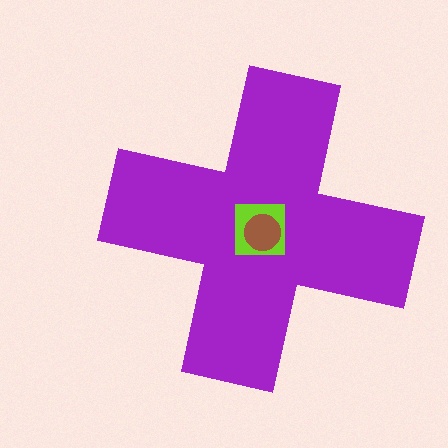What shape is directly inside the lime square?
The brown circle.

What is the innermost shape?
The brown circle.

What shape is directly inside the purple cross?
The lime square.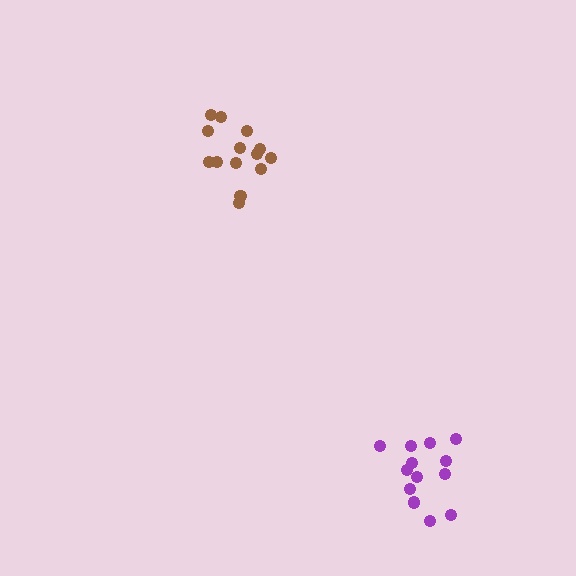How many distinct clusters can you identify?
There are 2 distinct clusters.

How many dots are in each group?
Group 1: 13 dots, Group 2: 14 dots (27 total).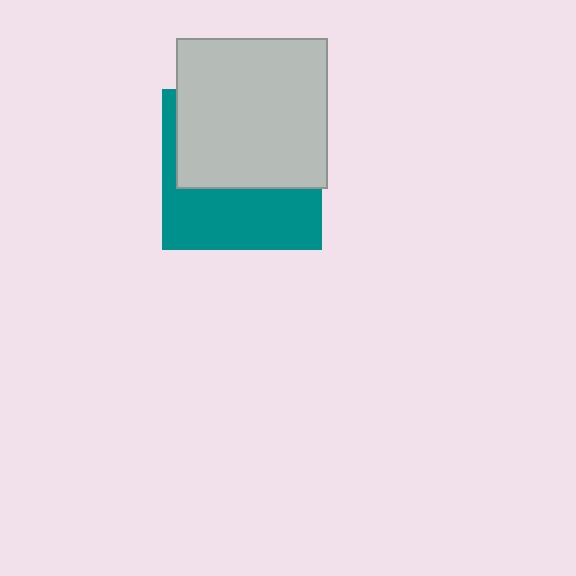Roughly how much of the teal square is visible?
A small part of it is visible (roughly 43%).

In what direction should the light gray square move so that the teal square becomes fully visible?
The light gray square should move up. That is the shortest direction to clear the overlap and leave the teal square fully visible.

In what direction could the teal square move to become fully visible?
The teal square could move down. That would shift it out from behind the light gray square entirely.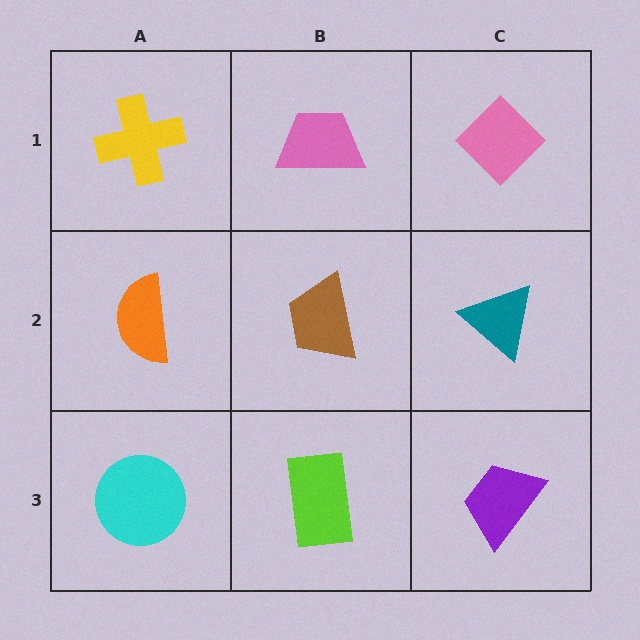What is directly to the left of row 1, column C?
A pink trapezoid.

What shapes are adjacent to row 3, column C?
A teal triangle (row 2, column C), a lime rectangle (row 3, column B).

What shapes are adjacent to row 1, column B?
A brown trapezoid (row 2, column B), a yellow cross (row 1, column A), a pink diamond (row 1, column C).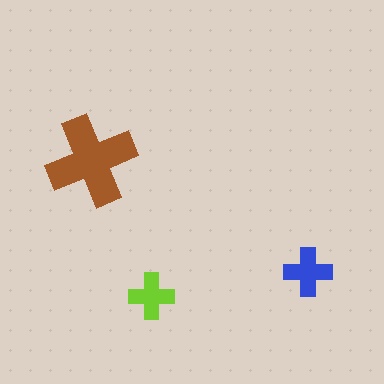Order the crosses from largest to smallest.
the brown one, the blue one, the lime one.